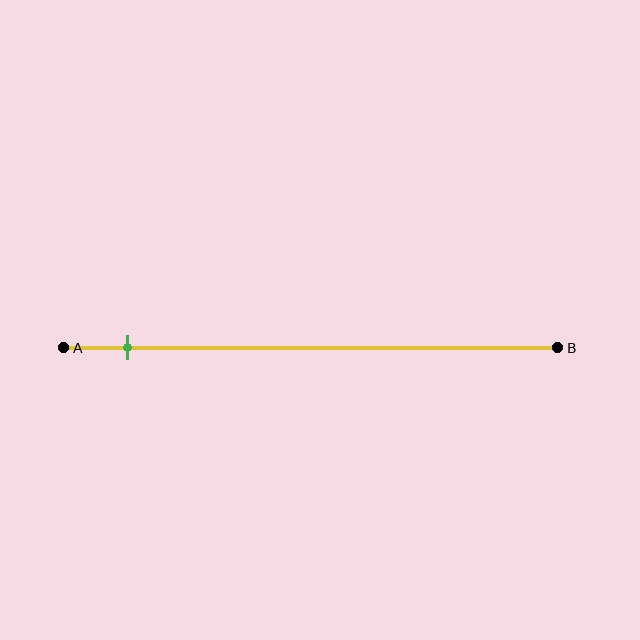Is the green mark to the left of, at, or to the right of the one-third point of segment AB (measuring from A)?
The green mark is to the left of the one-third point of segment AB.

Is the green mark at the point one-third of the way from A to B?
No, the mark is at about 15% from A, not at the 33% one-third point.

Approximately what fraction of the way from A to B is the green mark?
The green mark is approximately 15% of the way from A to B.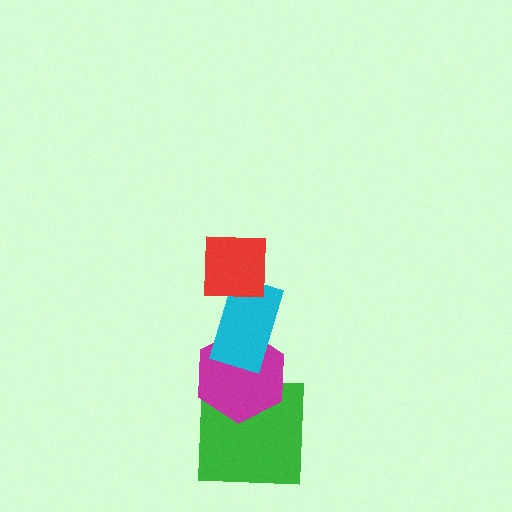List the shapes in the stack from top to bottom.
From top to bottom: the red square, the cyan rectangle, the magenta hexagon, the green square.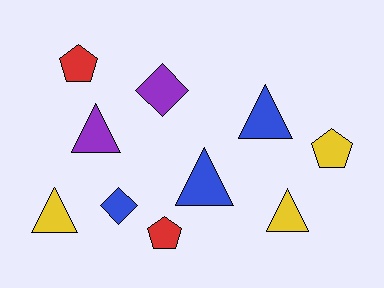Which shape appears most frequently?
Triangle, with 5 objects.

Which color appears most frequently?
Blue, with 3 objects.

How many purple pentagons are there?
There are no purple pentagons.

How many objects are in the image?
There are 10 objects.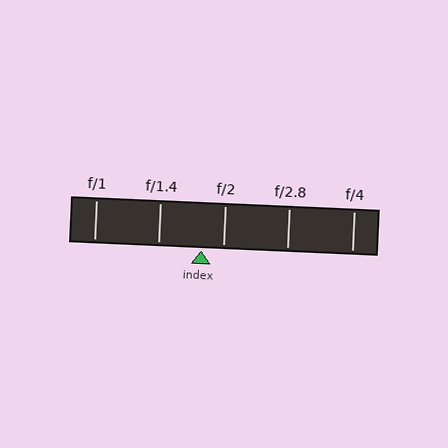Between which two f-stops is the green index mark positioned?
The index mark is between f/1.4 and f/2.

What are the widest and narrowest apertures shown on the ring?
The widest aperture shown is f/1 and the narrowest is f/4.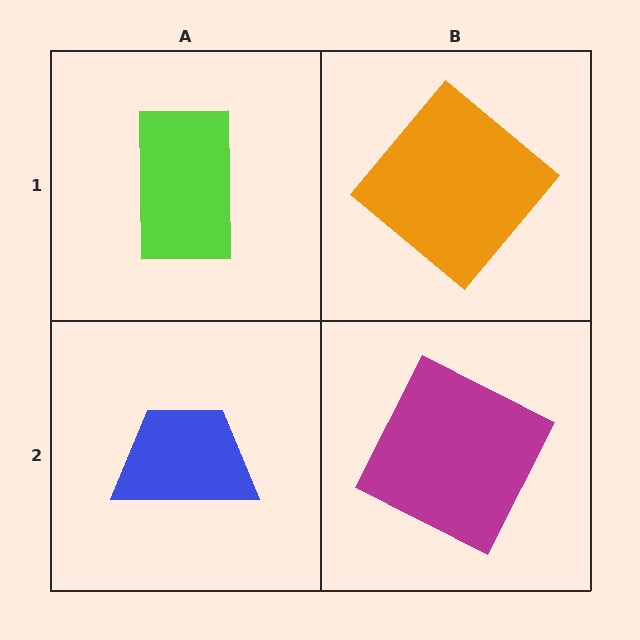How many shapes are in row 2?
2 shapes.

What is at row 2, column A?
A blue trapezoid.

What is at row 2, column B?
A magenta square.